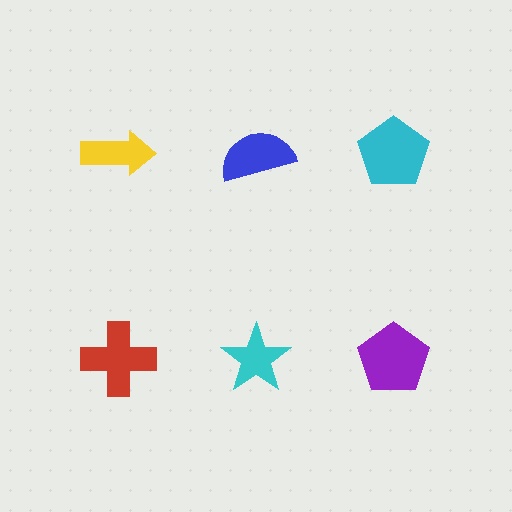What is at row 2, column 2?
A cyan star.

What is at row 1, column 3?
A cyan pentagon.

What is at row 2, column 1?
A red cross.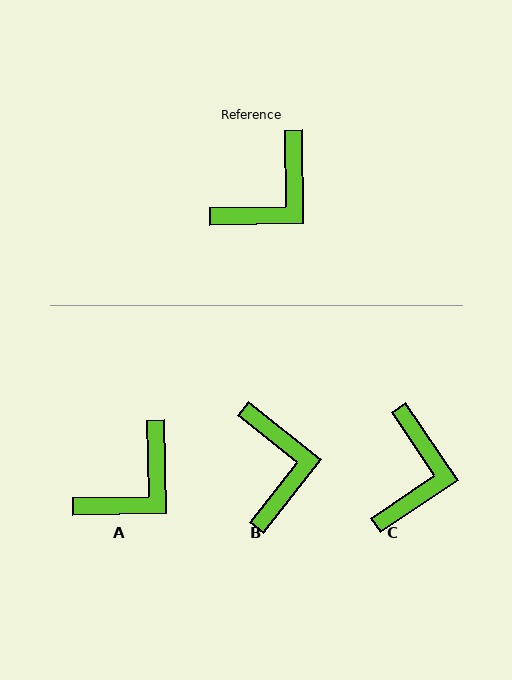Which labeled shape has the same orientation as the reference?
A.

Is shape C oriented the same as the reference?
No, it is off by about 33 degrees.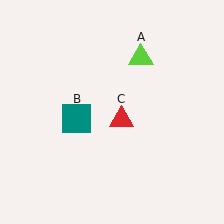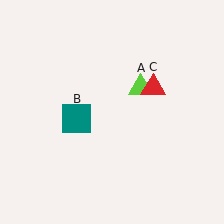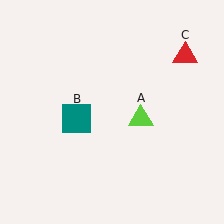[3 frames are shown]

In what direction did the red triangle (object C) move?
The red triangle (object C) moved up and to the right.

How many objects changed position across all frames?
2 objects changed position: lime triangle (object A), red triangle (object C).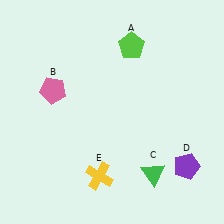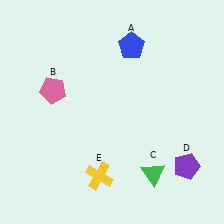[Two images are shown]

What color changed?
The pentagon (A) changed from lime in Image 1 to blue in Image 2.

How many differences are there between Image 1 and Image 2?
There is 1 difference between the two images.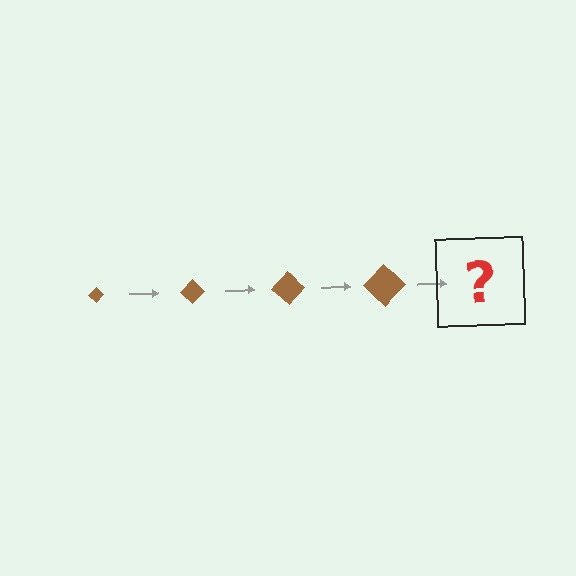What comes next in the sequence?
The next element should be a brown diamond, larger than the previous one.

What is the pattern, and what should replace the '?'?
The pattern is that the diamond gets progressively larger each step. The '?' should be a brown diamond, larger than the previous one.